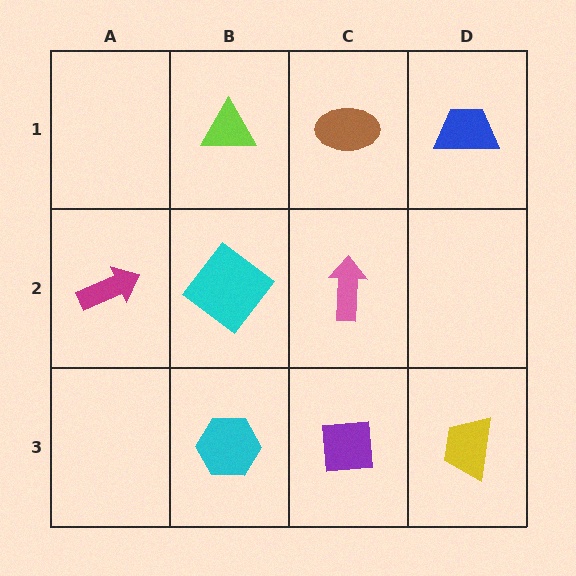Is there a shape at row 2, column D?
No, that cell is empty.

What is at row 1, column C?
A brown ellipse.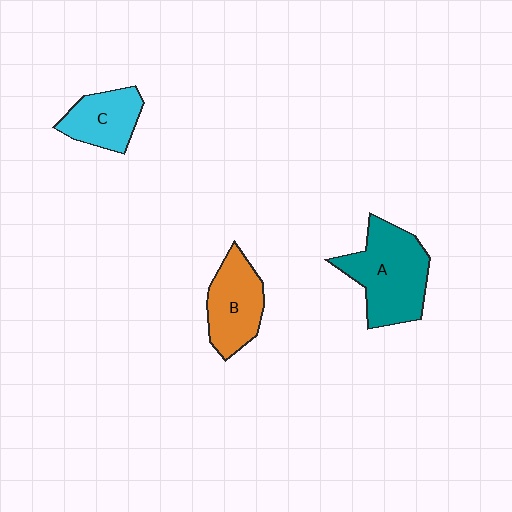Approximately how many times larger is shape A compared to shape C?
Approximately 1.7 times.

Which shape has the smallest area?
Shape C (cyan).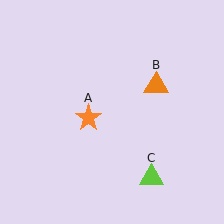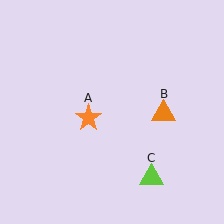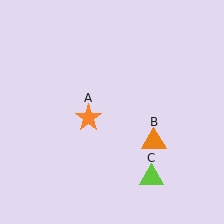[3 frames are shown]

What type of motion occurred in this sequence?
The orange triangle (object B) rotated clockwise around the center of the scene.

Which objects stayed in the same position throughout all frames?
Orange star (object A) and lime triangle (object C) remained stationary.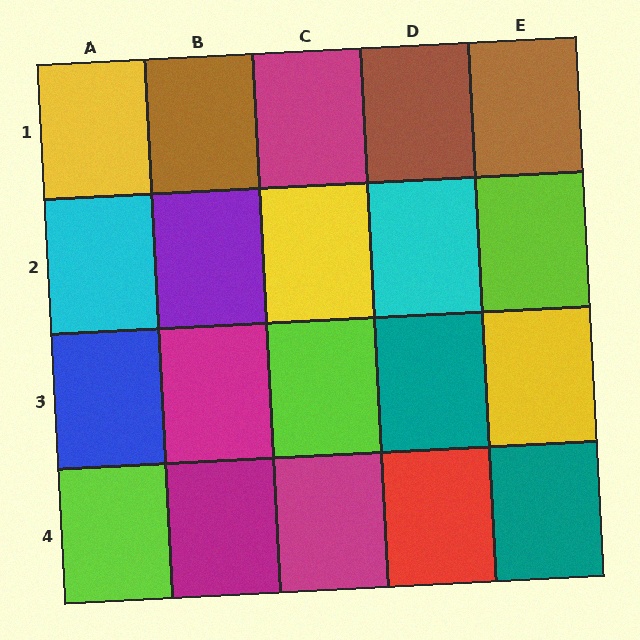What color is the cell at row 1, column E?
Brown.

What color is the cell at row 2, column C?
Yellow.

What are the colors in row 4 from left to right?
Lime, magenta, magenta, red, teal.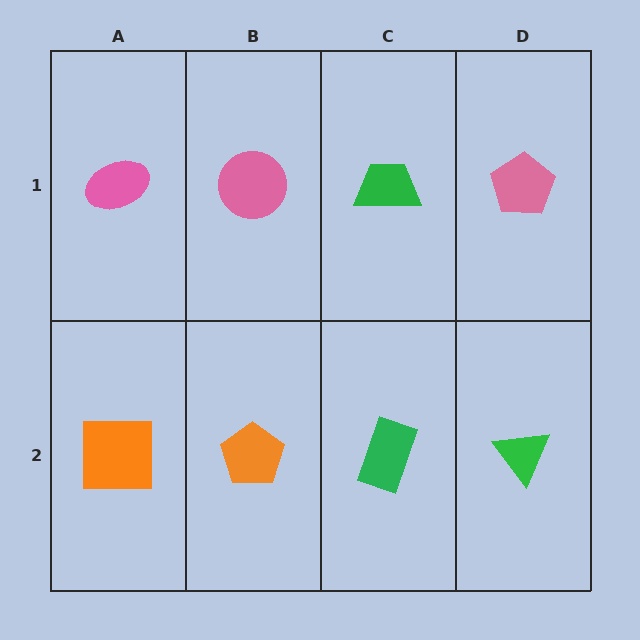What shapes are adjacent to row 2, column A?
A pink ellipse (row 1, column A), an orange pentagon (row 2, column B).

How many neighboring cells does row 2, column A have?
2.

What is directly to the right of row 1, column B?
A green trapezoid.